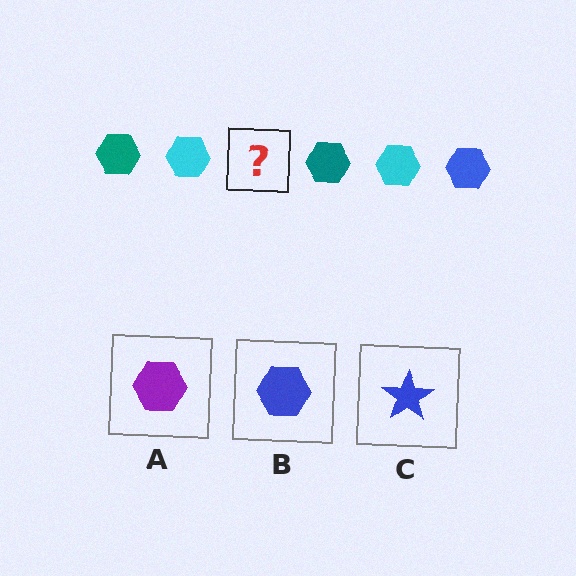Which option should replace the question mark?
Option B.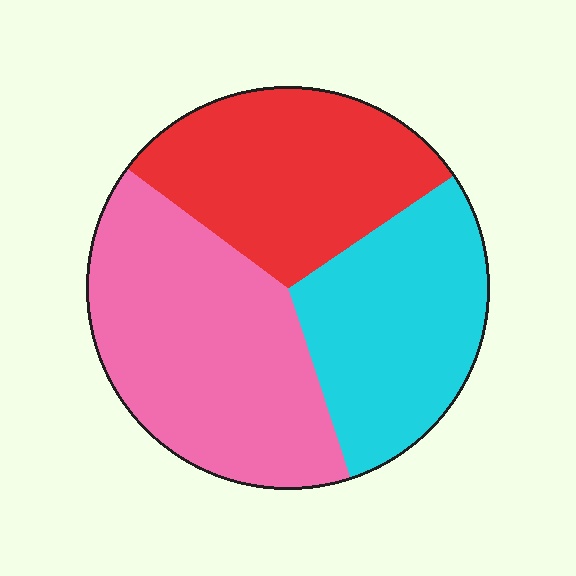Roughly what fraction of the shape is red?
Red takes up between a quarter and a half of the shape.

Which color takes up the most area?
Pink, at roughly 40%.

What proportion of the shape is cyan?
Cyan covers roughly 30% of the shape.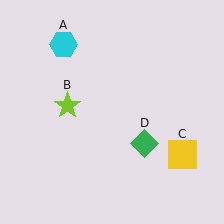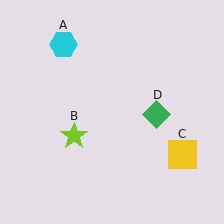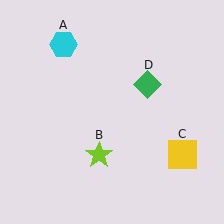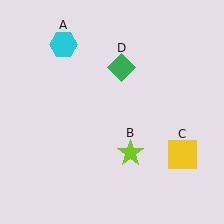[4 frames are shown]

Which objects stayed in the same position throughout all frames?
Cyan hexagon (object A) and yellow square (object C) remained stationary.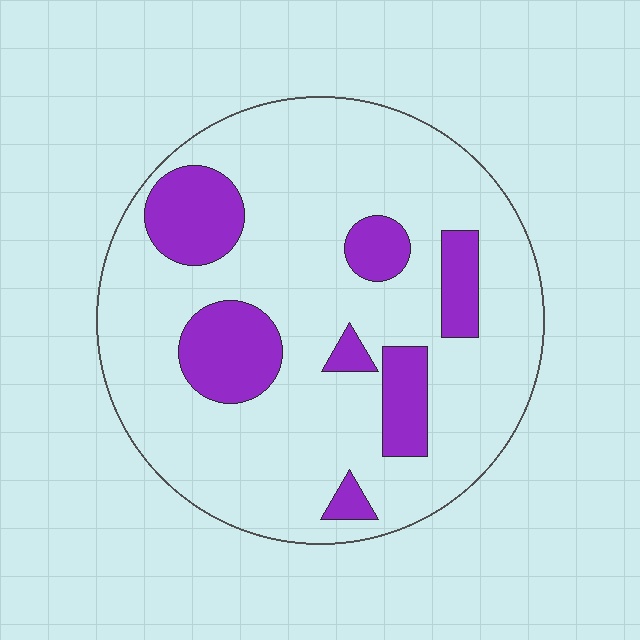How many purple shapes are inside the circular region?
7.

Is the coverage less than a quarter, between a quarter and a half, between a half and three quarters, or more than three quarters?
Less than a quarter.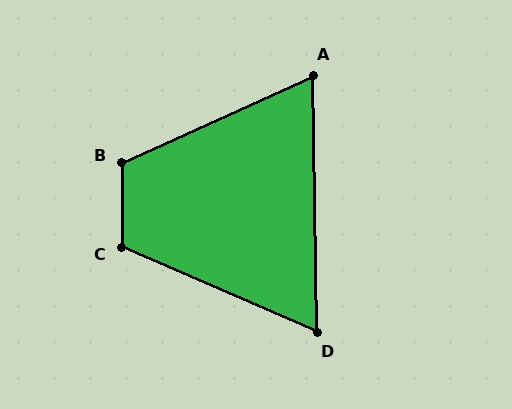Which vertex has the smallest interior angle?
D, at approximately 66 degrees.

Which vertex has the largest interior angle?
B, at approximately 114 degrees.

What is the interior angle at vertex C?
Approximately 114 degrees (obtuse).